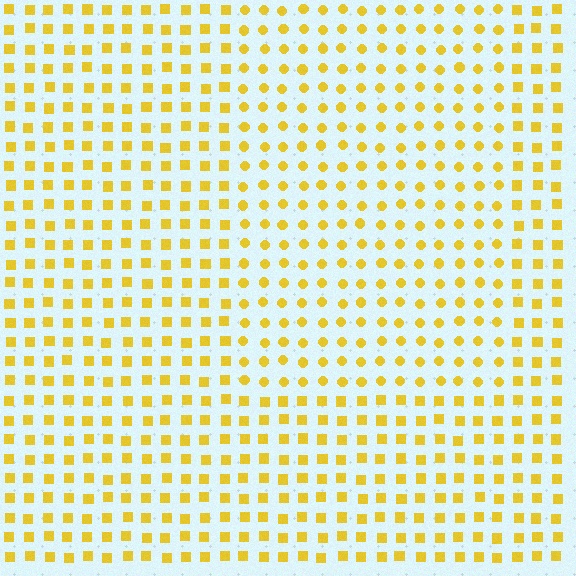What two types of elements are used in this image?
The image uses circles inside the rectangle region and squares outside it.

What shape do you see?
I see a rectangle.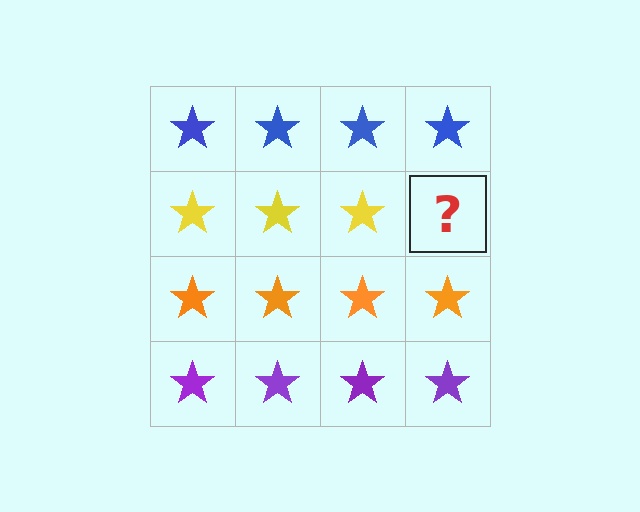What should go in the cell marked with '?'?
The missing cell should contain a yellow star.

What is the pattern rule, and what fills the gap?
The rule is that each row has a consistent color. The gap should be filled with a yellow star.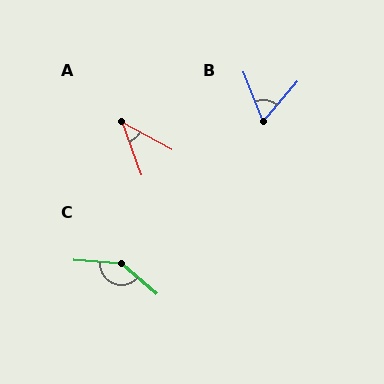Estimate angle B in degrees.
Approximately 62 degrees.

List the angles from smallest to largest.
A (41°), B (62°), C (144°).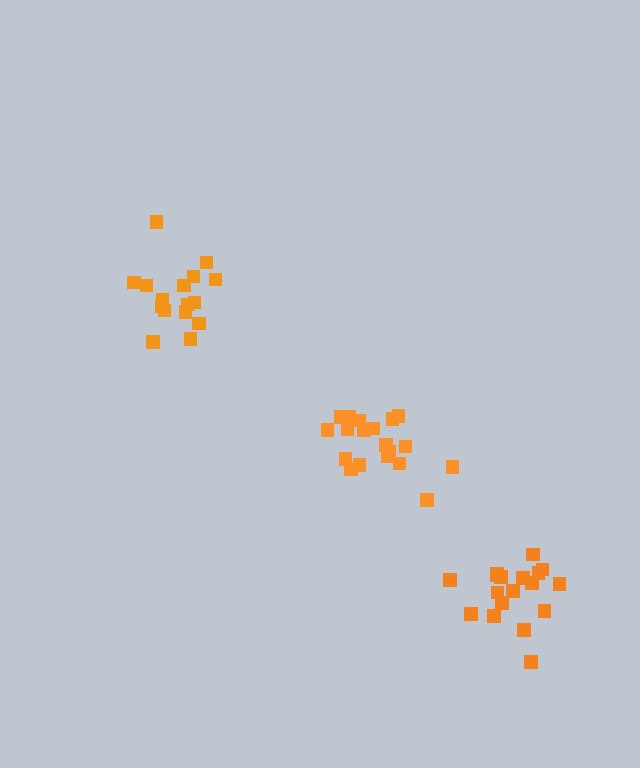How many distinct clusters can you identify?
There are 3 distinct clusters.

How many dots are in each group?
Group 1: 16 dots, Group 2: 19 dots, Group 3: 18 dots (53 total).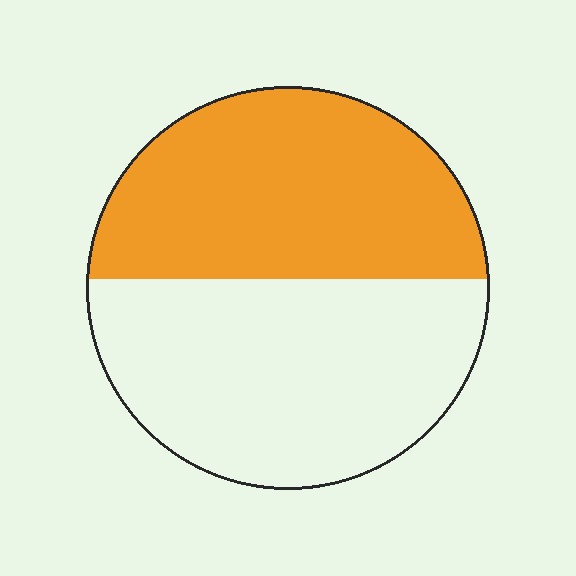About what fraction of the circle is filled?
About one half (1/2).